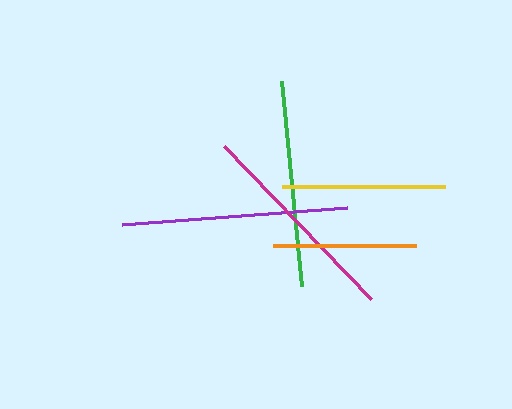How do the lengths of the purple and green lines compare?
The purple and green lines are approximately the same length.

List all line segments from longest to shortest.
From longest to shortest: purple, magenta, green, yellow, orange.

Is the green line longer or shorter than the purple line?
The purple line is longer than the green line.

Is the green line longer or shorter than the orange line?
The green line is longer than the orange line.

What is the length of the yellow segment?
The yellow segment is approximately 163 pixels long.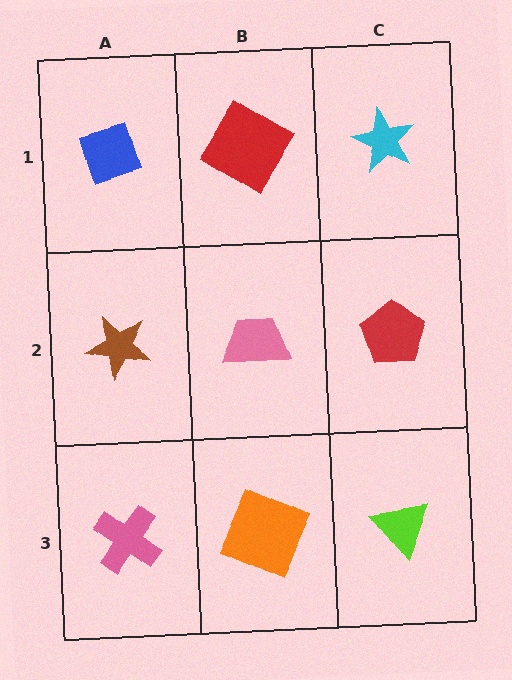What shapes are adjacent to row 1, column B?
A pink trapezoid (row 2, column B), a blue diamond (row 1, column A), a cyan star (row 1, column C).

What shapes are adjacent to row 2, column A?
A blue diamond (row 1, column A), a pink cross (row 3, column A), a pink trapezoid (row 2, column B).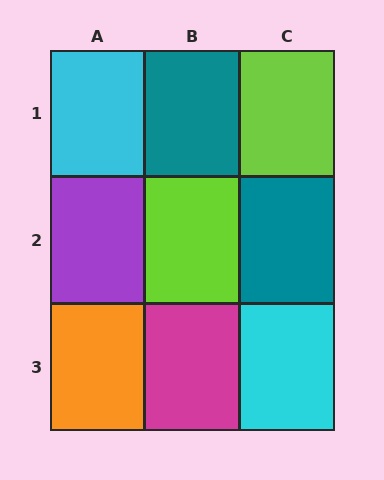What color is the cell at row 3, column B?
Magenta.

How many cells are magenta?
1 cell is magenta.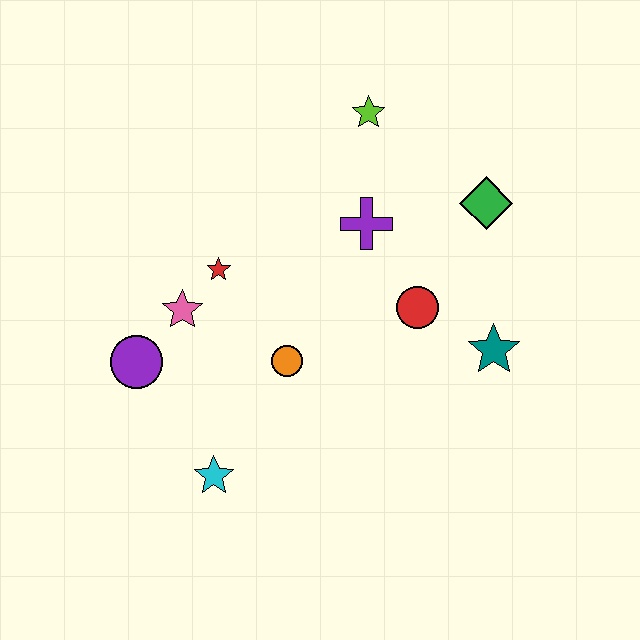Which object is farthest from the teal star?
The purple circle is farthest from the teal star.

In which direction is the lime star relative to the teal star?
The lime star is above the teal star.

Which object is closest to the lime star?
The purple cross is closest to the lime star.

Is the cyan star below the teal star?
Yes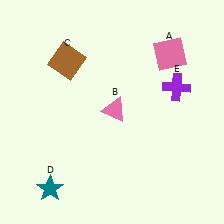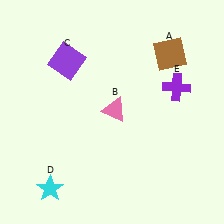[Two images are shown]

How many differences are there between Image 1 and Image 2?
There are 3 differences between the two images.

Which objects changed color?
A changed from pink to brown. C changed from brown to purple. D changed from teal to cyan.